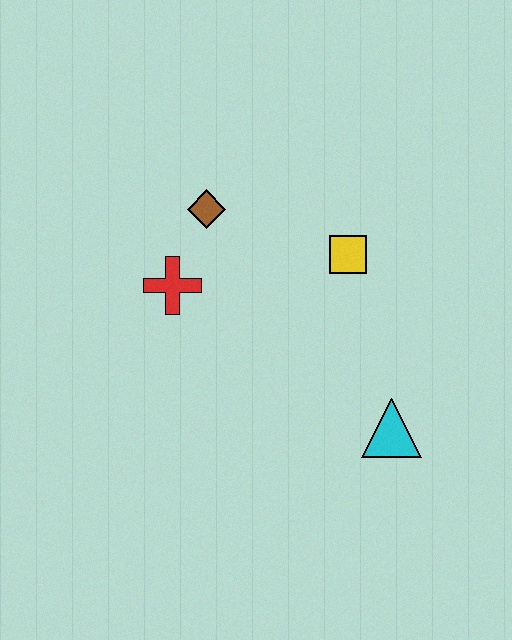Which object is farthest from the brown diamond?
The cyan triangle is farthest from the brown diamond.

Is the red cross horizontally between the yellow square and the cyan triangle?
No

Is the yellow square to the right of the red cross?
Yes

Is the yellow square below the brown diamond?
Yes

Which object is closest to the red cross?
The brown diamond is closest to the red cross.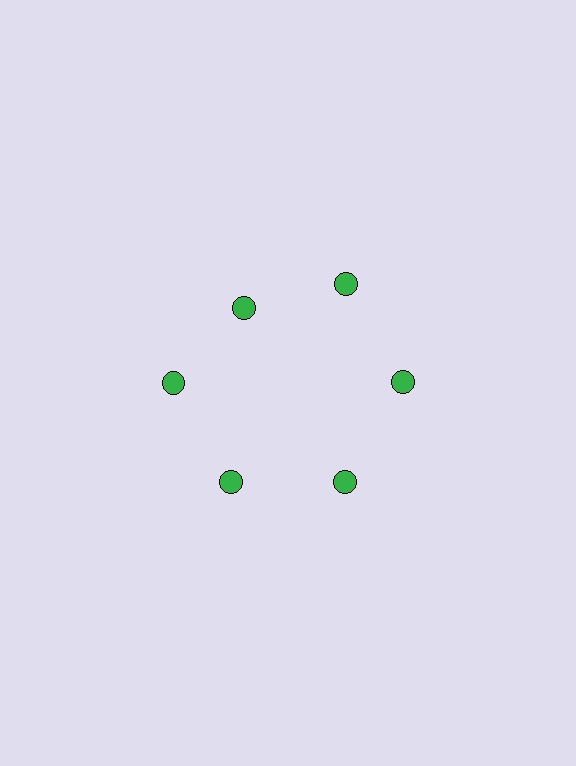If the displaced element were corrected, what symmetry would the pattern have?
It would have 6-fold rotational symmetry — the pattern would map onto itself every 60 degrees.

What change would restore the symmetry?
The symmetry would be restored by moving it outward, back onto the ring so that all 6 circles sit at equal angles and equal distance from the center.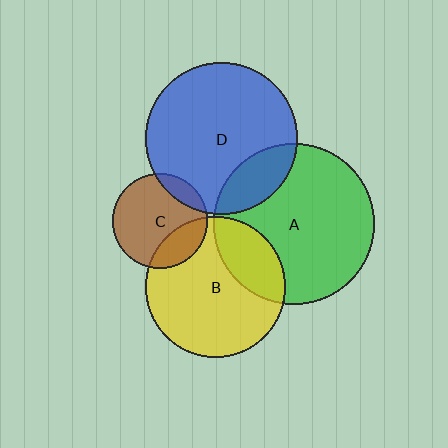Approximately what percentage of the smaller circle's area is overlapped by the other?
Approximately 20%.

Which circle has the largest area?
Circle A (green).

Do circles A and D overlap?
Yes.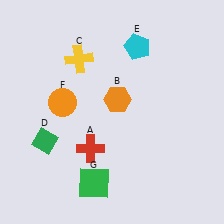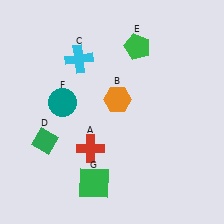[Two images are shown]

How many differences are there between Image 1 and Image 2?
There are 3 differences between the two images.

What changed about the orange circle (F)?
In Image 1, F is orange. In Image 2, it changed to teal.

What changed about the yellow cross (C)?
In Image 1, C is yellow. In Image 2, it changed to cyan.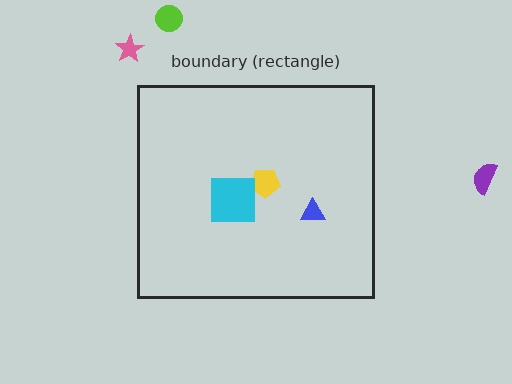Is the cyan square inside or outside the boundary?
Inside.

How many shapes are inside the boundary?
3 inside, 3 outside.